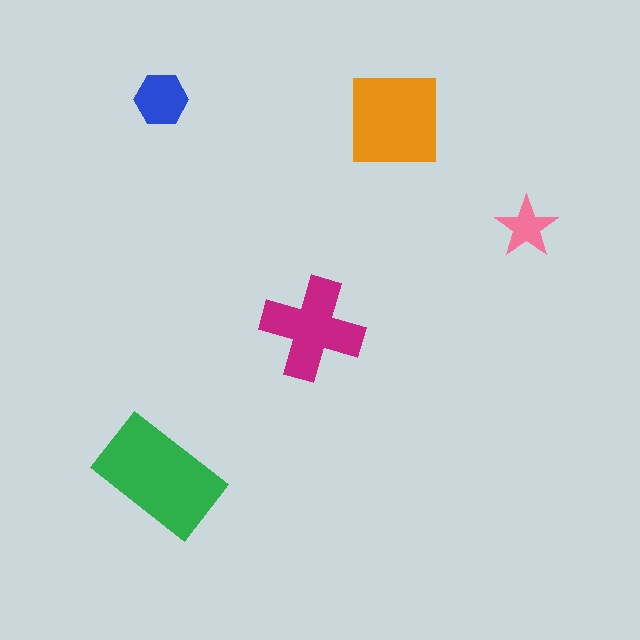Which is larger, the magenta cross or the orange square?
The orange square.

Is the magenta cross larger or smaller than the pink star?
Larger.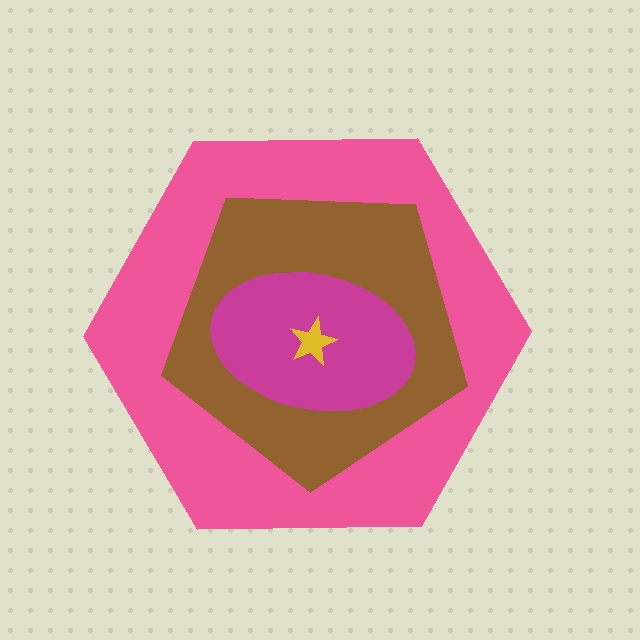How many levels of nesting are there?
4.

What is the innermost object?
The yellow star.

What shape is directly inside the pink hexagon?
The brown pentagon.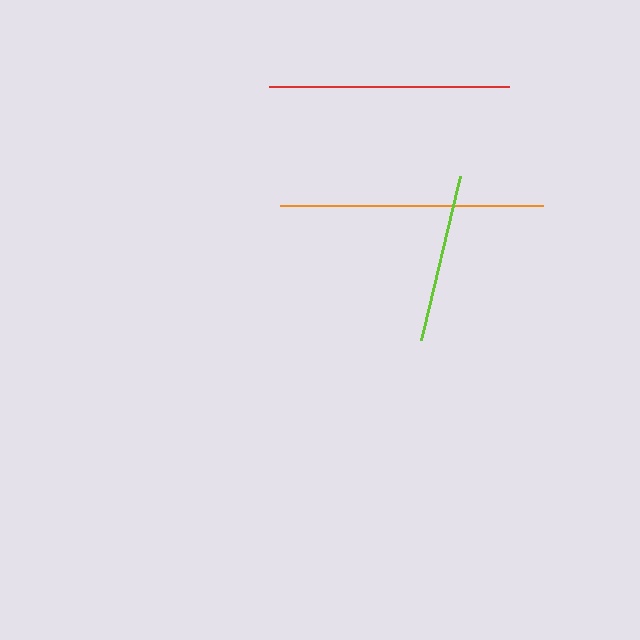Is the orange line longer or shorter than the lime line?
The orange line is longer than the lime line.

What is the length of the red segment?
The red segment is approximately 239 pixels long.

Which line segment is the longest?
The orange line is the longest at approximately 263 pixels.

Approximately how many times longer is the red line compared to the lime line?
The red line is approximately 1.4 times the length of the lime line.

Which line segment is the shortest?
The lime line is the shortest at approximately 168 pixels.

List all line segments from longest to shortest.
From longest to shortest: orange, red, lime.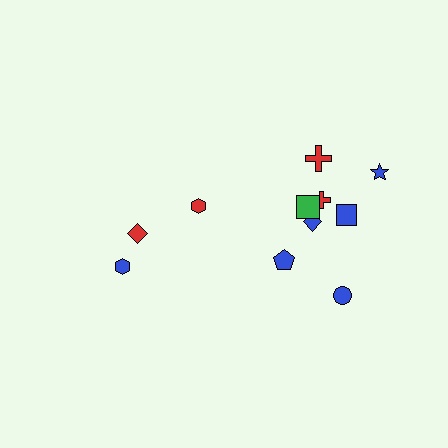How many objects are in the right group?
There are 8 objects.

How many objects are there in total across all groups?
There are 11 objects.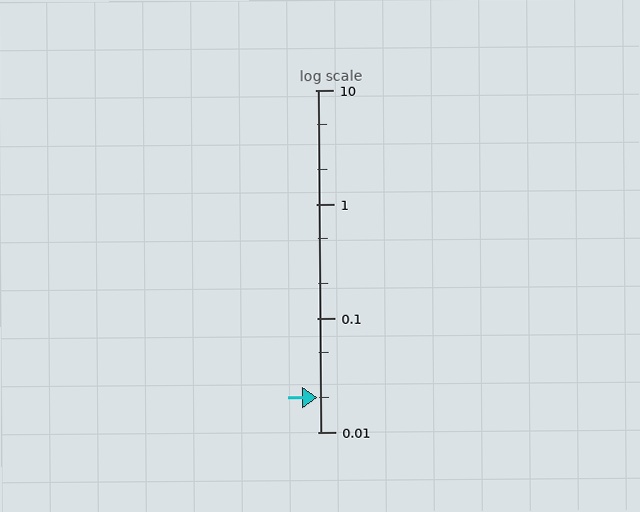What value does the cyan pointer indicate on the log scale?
The pointer indicates approximately 0.02.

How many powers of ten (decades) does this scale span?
The scale spans 3 decades, from 0.01 to 10.